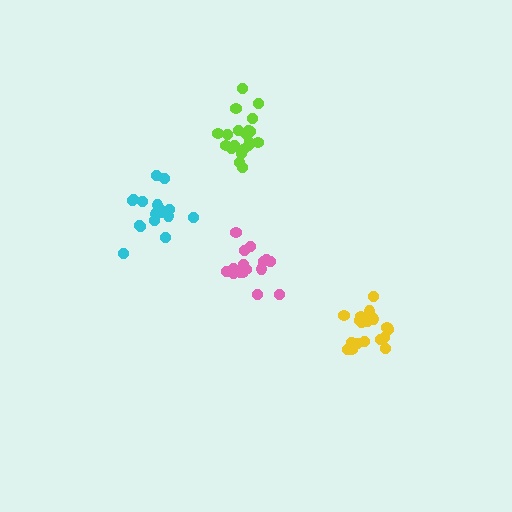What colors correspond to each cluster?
The clusters are colored: yellow, pink, cyan, lime.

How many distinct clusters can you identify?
There are 4 distinct clusters.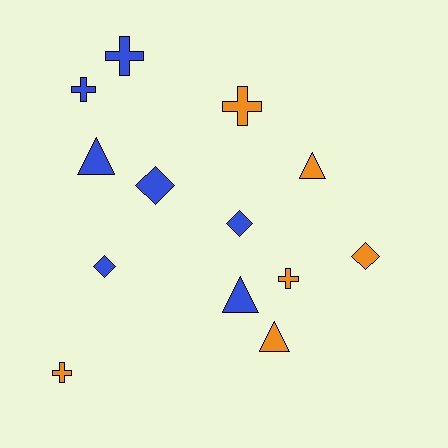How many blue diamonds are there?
There are 3 blue diamonds.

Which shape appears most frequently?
Cross, with 5 objects.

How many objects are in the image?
There are 13 objects.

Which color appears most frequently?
Blue, with 7 objects.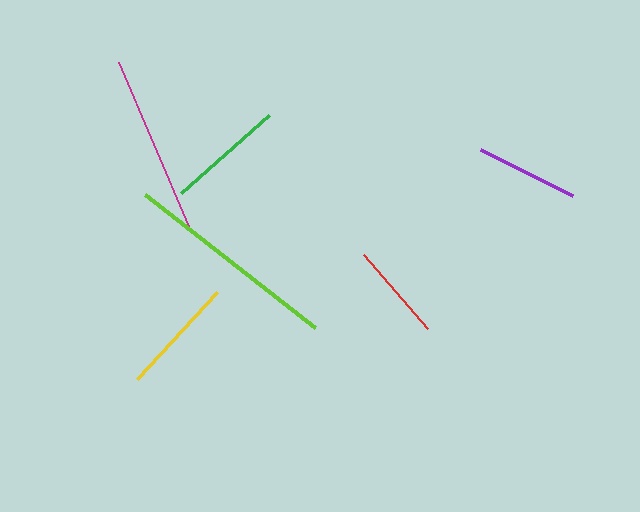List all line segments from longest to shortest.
From longest to shortest: lime, magenta, yellow, green, purple, red.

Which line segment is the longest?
The lime line is the longest at approximately 215 pixels.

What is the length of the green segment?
The green segment is approximately 117 pixels long.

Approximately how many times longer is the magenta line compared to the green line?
The magenta line is approximately 1.5 times the length of the green line.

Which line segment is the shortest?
The red line is the shortest at approximately 97 pixels.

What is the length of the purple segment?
The purple segment is approximately 103 pixels long.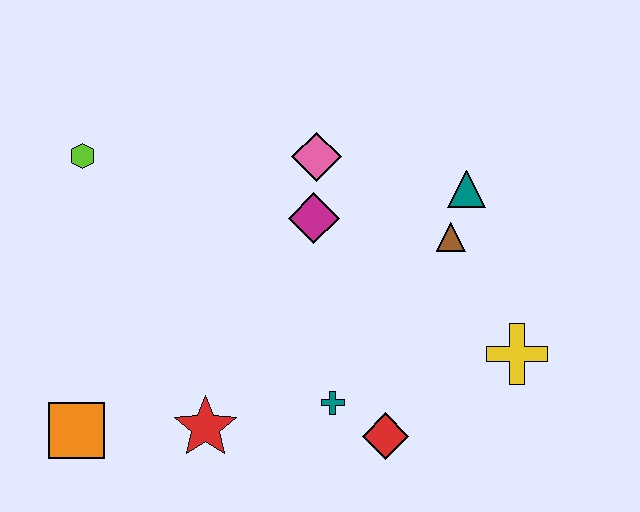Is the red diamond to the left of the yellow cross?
Yes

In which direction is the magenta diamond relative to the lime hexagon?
The magenta diamond is to the right of the lime hexagon.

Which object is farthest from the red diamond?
The lime hexagon is farthest from the red diamond.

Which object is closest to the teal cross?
The red diamond is closest to the teal cross.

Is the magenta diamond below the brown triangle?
No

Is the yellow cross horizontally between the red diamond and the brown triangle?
No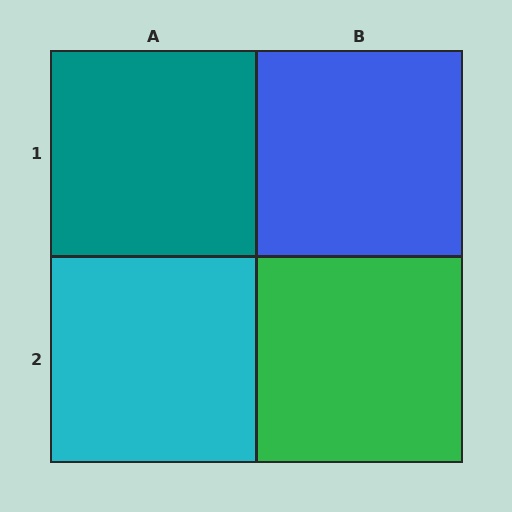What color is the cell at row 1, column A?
Teal.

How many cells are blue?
1 cell is blue.